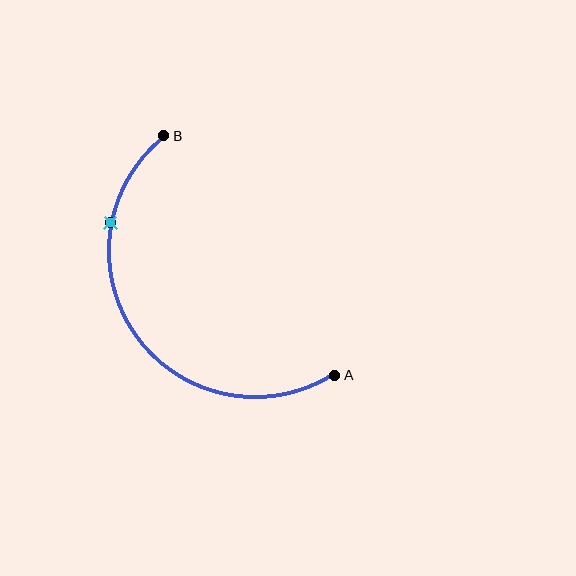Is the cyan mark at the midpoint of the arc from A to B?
No. The cyan mark lies on the arc but is closer to endpoint B. The arc midpoint would be at the point on the curve equidistant along the arc from both A and B.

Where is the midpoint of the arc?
The arc midpoint is the point on the curve farthest from the straight line joining A and B. It sits below and to the left of that line.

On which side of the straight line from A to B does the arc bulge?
The arc bulges below and to the left of the straight line connecting A and B.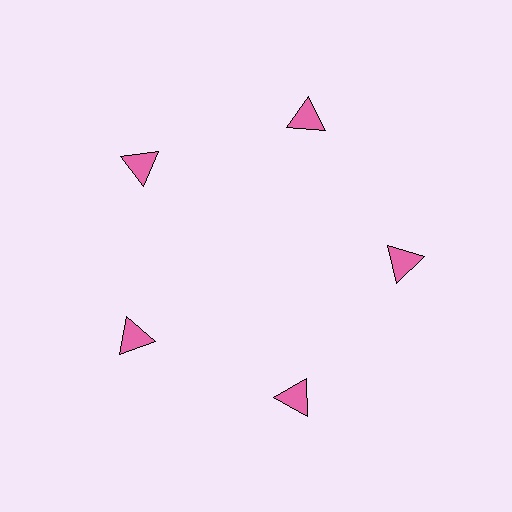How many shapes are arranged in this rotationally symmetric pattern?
There are 5 shapes, arranged in 5 groups of 1.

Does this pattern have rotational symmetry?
Yes, this pattern has 5-fold rotational symmetry. It looks the same after rotating 72 degrees around the center.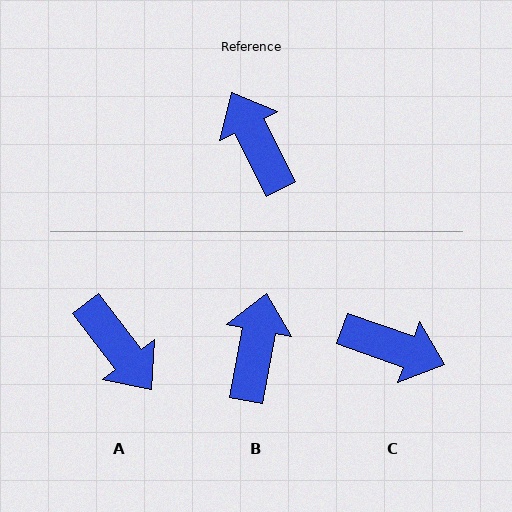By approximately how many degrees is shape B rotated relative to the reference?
Approximately 38 degrees clockwise.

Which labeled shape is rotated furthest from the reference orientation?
A, about 169 degrees away.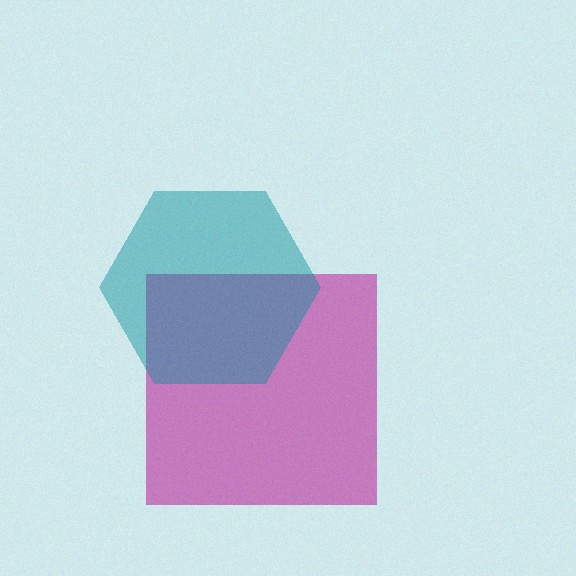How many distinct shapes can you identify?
There are 2 distinct shapes: a magenta square, a teal hexagon.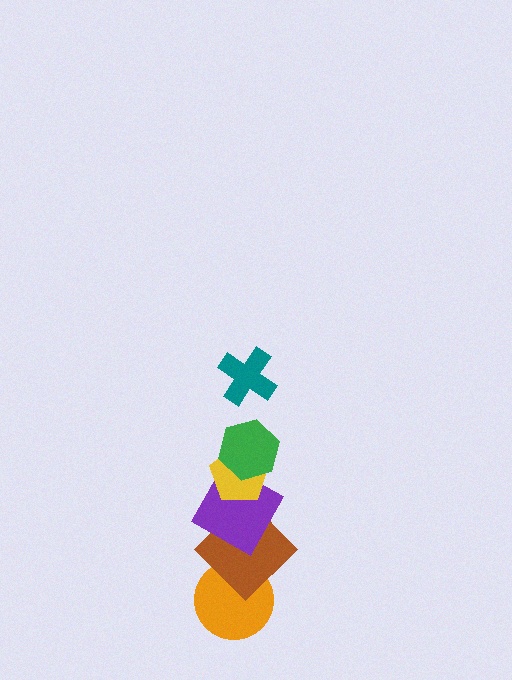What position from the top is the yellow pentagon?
The yellow pentagon is 3rd from the top.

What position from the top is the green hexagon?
The green hexagon is 2nd from the top.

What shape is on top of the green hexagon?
The teal cross is on top of the green hexagon.